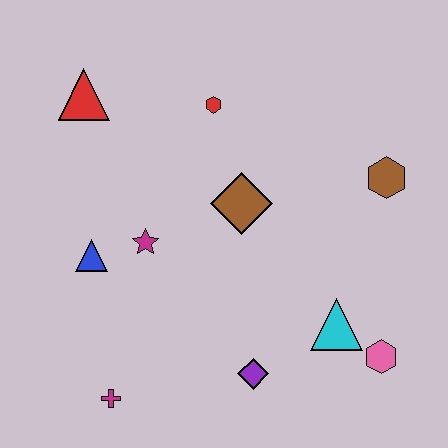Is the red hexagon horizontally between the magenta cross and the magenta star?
No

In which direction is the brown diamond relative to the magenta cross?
The brown diamond is above the magenta cross.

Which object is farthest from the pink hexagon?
The red triangle is farthest from the pink hexagon.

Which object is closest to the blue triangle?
The magenta star is closest to the blue triangle.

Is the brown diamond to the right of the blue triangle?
Yes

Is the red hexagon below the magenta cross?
No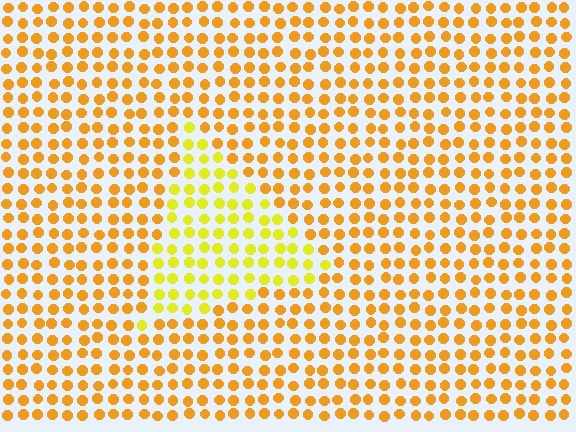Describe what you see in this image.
The image is filled with small orange elements in a uniform arrangement. A triangle-shaped region is visible where the elements are tinted to a slightly different hue, forming a subtle color boundary.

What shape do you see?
I see a triangle.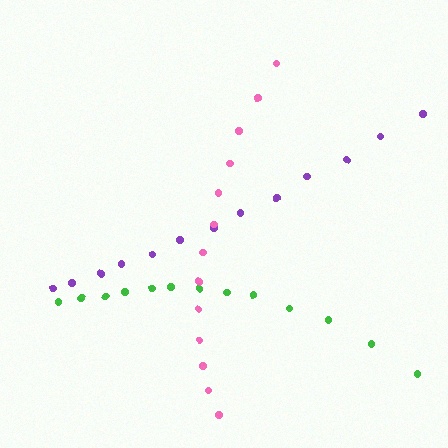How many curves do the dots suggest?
There are 3 distinct paths.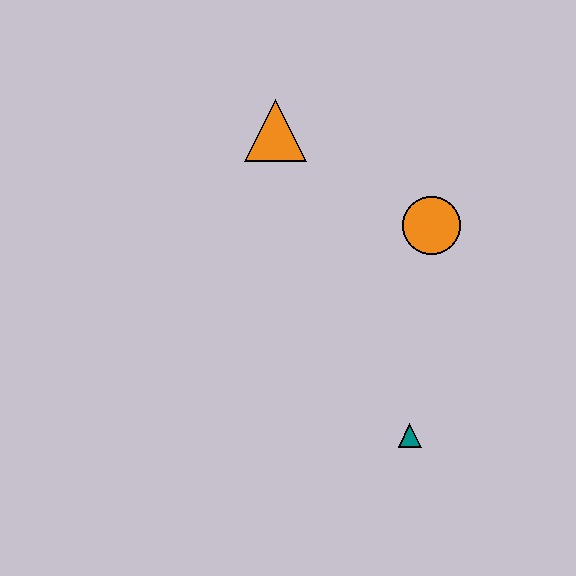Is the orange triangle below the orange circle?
No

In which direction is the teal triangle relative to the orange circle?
The teal triangle is below the orange circle.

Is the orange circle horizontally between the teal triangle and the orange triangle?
No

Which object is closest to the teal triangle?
The orange circle is closest to the teal triangle.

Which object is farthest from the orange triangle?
The teal triangle is farthest from the orange triangle.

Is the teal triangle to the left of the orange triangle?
No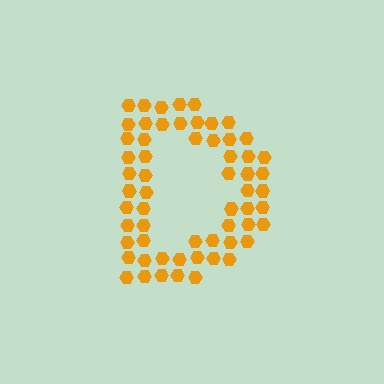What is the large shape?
The large shape is the letter D.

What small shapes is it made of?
It is made of small hexagons.